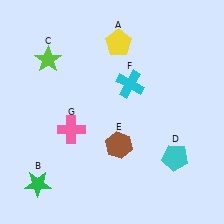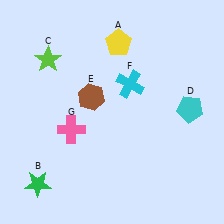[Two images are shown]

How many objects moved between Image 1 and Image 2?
2 objects moved between the two images.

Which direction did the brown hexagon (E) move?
The brown hexagon (E) moved up.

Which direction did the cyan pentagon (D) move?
The cyan pentagon (D) moved up.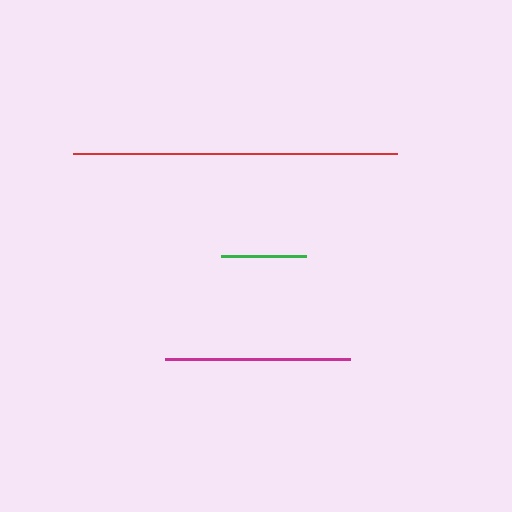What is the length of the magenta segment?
The magenta segment is approximately 185 pixels long.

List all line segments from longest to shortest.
From longest to shortest: red, magenta, green.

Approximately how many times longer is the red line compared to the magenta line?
The red line is approximately 1.8 times the length of the magenta line.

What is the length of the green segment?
The green segment is approximately 85 pixels long.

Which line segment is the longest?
The red line is the longest at approximately 325 pixels.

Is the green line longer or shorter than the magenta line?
The magenta line is longer than the green line.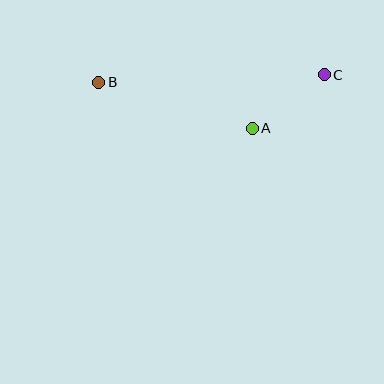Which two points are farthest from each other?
Points B and C are farthest from each other.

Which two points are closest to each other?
Points A and C are closest to each other.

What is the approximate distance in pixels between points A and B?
The distance between A and B is approximately 160 pixels.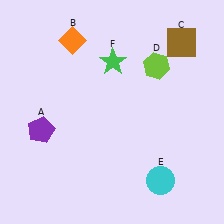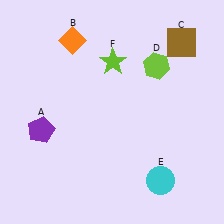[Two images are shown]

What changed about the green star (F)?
In Image 1, F is green. In Image 2, it changed to lime.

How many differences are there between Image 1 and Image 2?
There is 1 difference between the two images.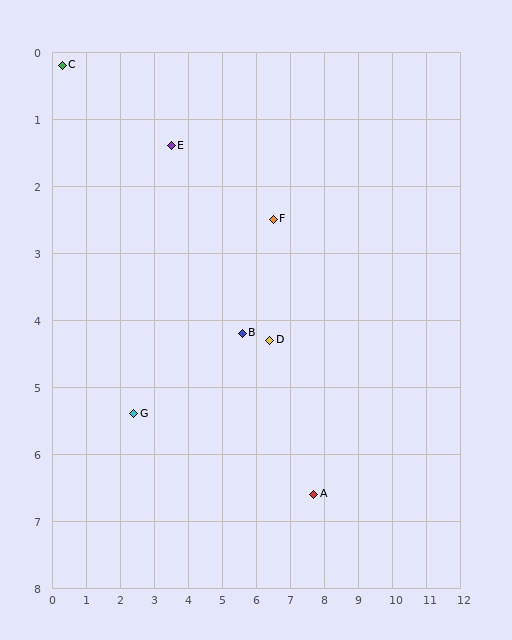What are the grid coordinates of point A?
Point A is at approximately (7.7, 6.6).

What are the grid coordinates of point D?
Point D is at approximately (6.4, 4.3).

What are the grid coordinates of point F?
Point F is at approximately (6.5, 2.5).